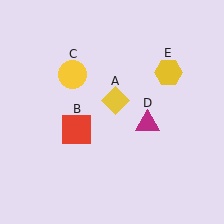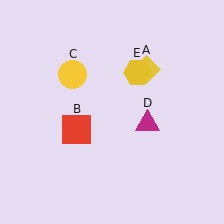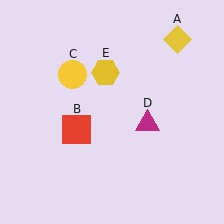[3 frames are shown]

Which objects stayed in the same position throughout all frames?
Red square (object B) and yellow circle (object C) and magenta triangle (object D) remained stationary.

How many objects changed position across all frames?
2 objects changed position: yellow diamond (object A), yellow hexagon (object E).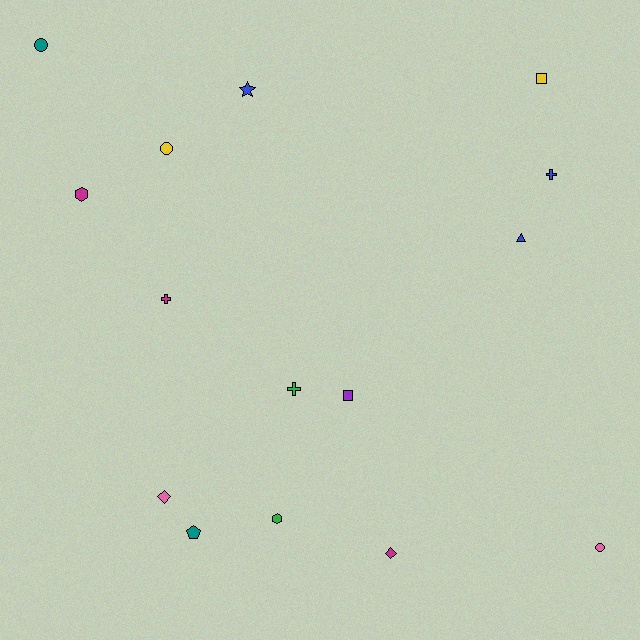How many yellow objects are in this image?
There are 2 yellow objects.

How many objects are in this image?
There are 15 objects.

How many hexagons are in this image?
There are 2 hexagons.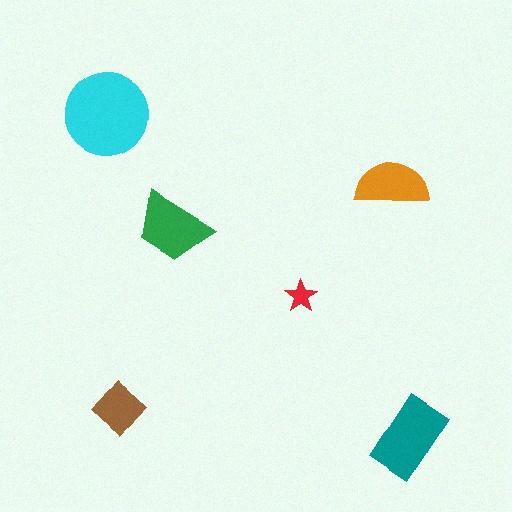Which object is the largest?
The cyan circle.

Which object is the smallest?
The red star.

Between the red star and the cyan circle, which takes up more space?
The cyan circle.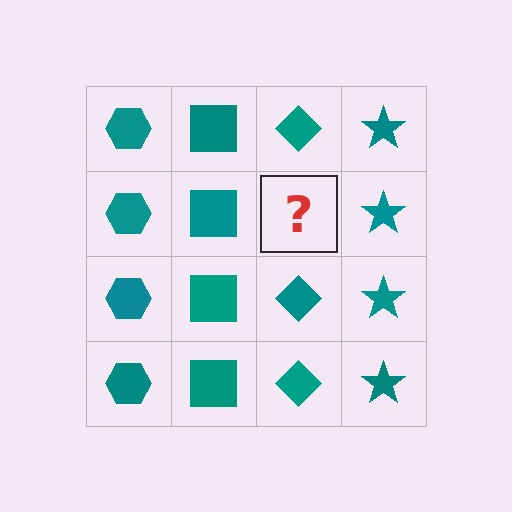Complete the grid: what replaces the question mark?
The question mark should be replaced with a teal diamond.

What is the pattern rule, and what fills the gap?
The rule is that each column has a consistent shape. The gap should be filled with a teal diamond.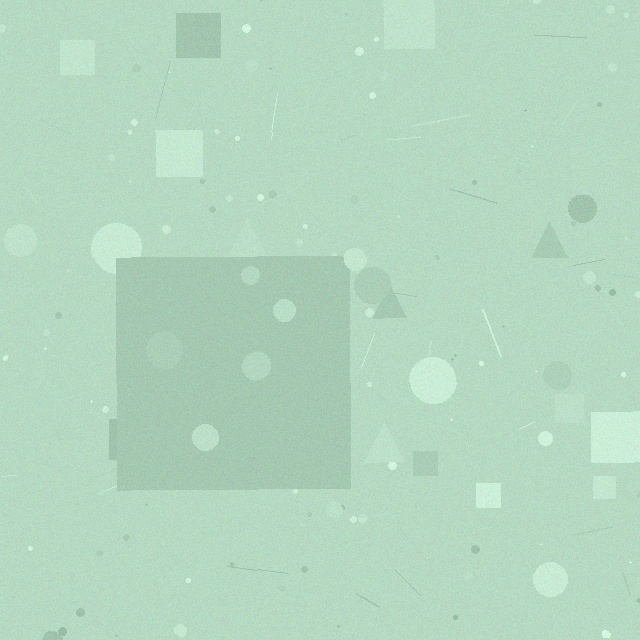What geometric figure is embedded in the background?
A square is embedded in the background.